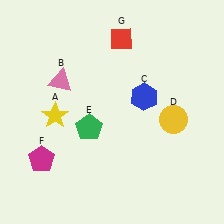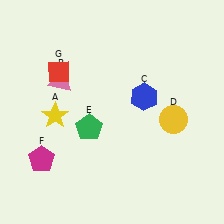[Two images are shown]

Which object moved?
The red diamond (G) moved left.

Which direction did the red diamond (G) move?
The red diamond (G) moved left.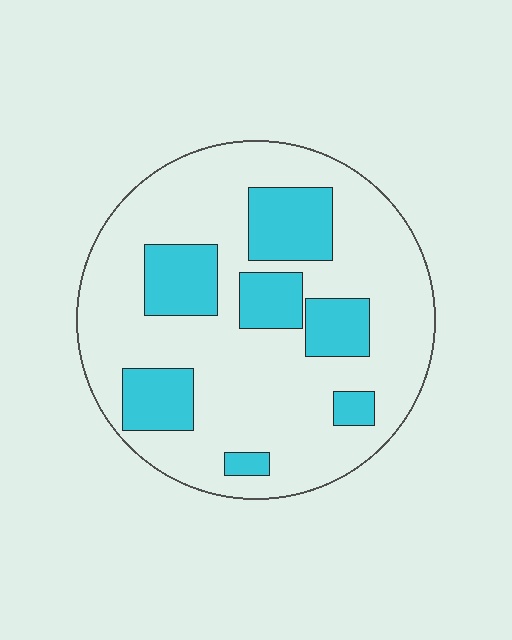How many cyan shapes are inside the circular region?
7.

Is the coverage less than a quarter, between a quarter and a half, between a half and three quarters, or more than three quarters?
Between a quarter and a half.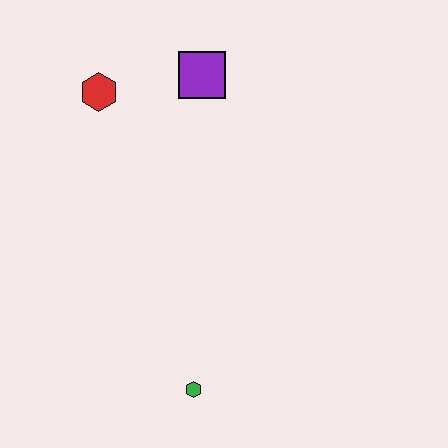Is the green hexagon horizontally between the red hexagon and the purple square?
Yes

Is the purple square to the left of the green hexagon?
No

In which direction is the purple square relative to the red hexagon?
The purple square is to the right of the red hexagon.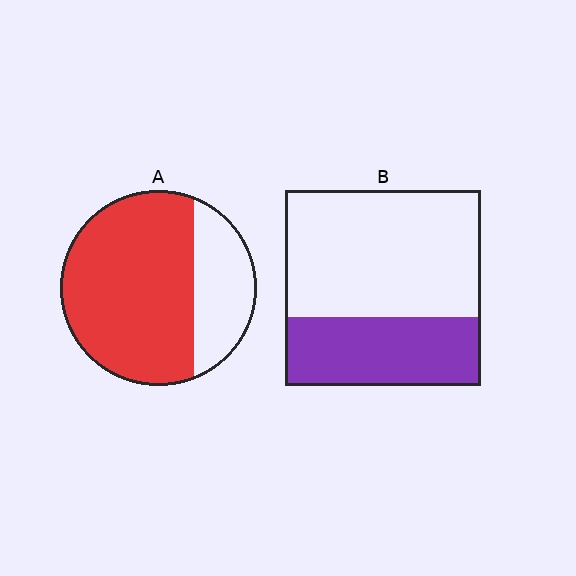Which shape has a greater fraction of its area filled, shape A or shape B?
Shape A.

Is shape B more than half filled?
No.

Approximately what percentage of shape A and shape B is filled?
A is approximately 70% and B is approximately 35%.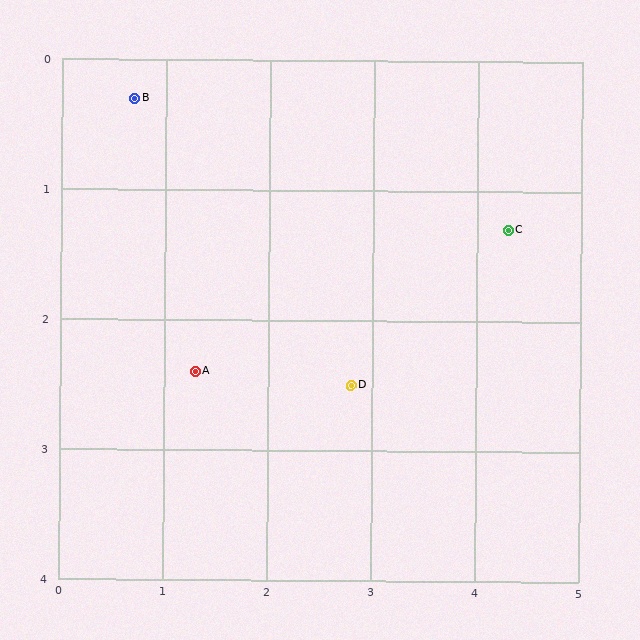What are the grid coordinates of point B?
Point B is at approximately (0.7, 0.3).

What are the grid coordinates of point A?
Point A is at approximately (1.3, 2.4).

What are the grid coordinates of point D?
Point D is at approximately (2.8, 2.5).